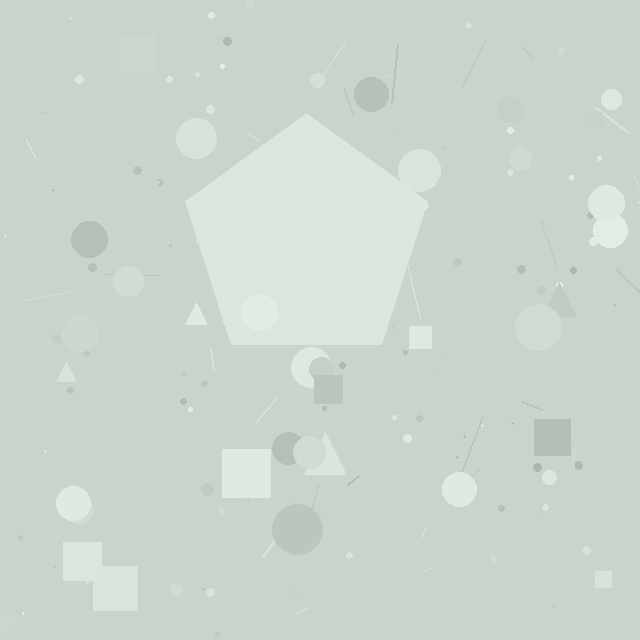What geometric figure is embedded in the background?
A pentagon is embedded in the background.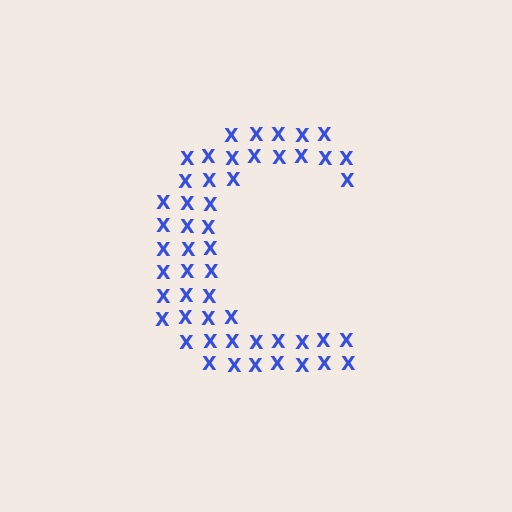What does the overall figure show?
The overall figure shows the letter C.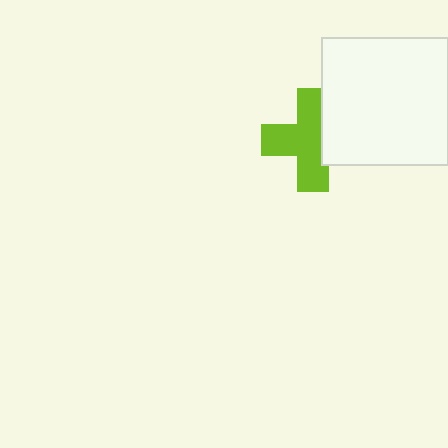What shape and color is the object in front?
The object in front is a white square.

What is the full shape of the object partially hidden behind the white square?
The partially hidden object is a lime cross.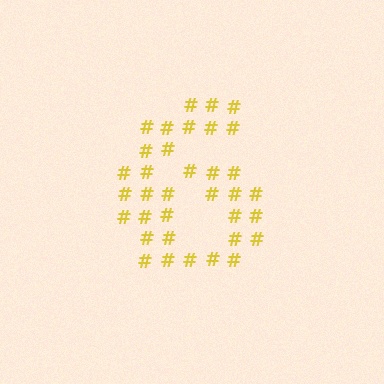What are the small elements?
The small elements are hash symbols.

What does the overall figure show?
The overall figure shows the digit 6.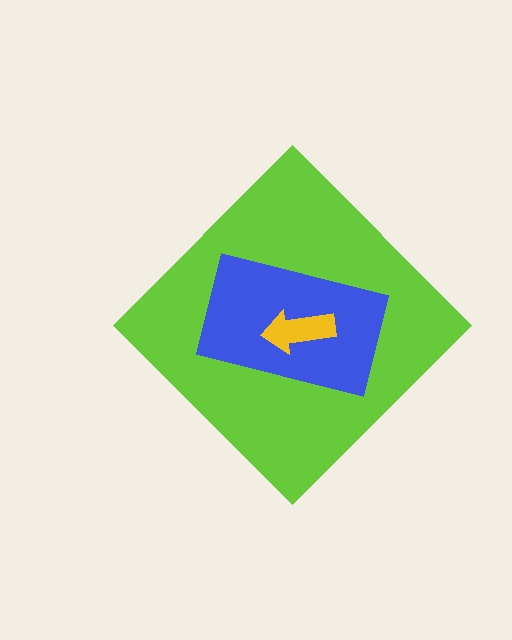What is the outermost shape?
The lime diamond.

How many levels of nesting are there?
3.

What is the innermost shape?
The yellow arrow.